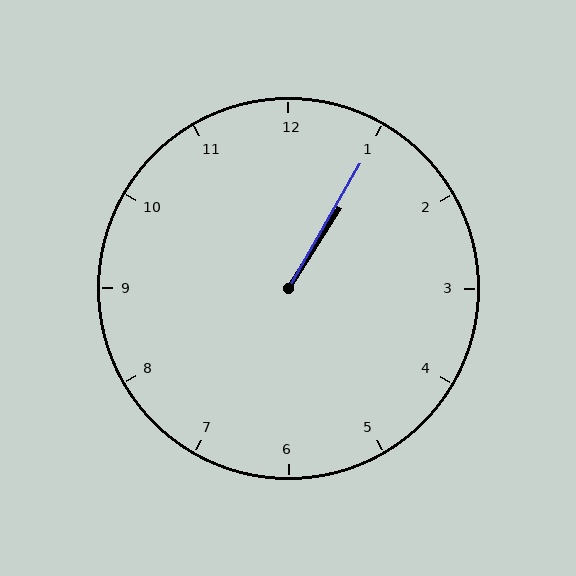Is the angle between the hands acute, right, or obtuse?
It is acute.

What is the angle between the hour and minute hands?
Approximately 2 degrees.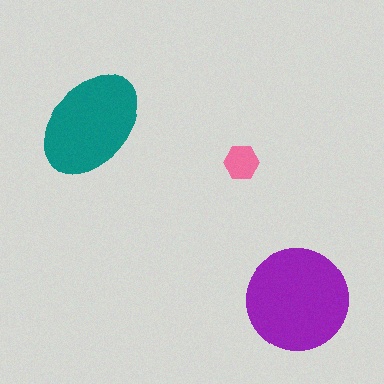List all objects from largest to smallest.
The purple circle, the teal ellipse, the pink hexagon.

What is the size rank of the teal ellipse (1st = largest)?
2nd.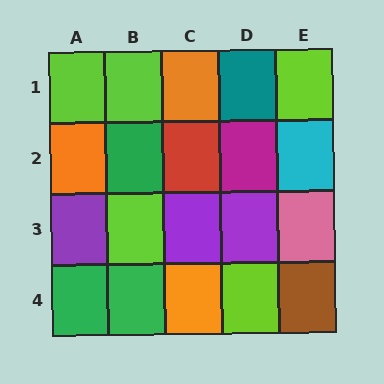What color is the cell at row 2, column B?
Green.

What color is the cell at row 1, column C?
Orange.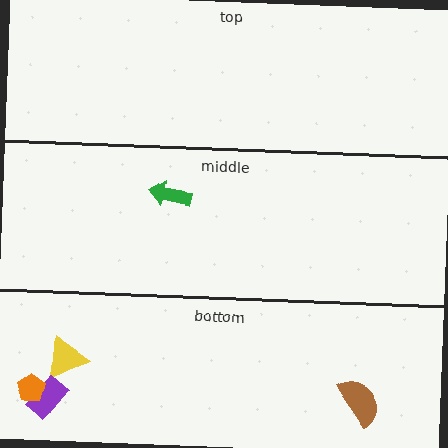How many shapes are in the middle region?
1.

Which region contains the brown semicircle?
The bottom region.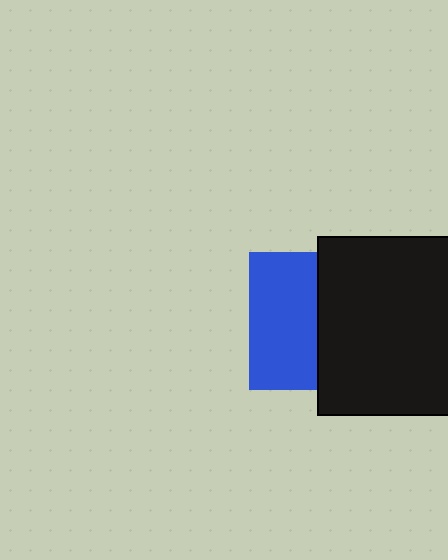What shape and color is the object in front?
The object in front is a black rectangle.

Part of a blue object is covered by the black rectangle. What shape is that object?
It is a square.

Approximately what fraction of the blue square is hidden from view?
Roughly 51% of the blue square is hidden behind the black rectangle.